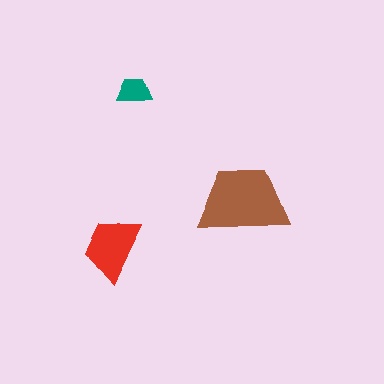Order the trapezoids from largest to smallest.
the brown one, the red one, the teal one.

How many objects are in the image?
There are 3 objects in the image.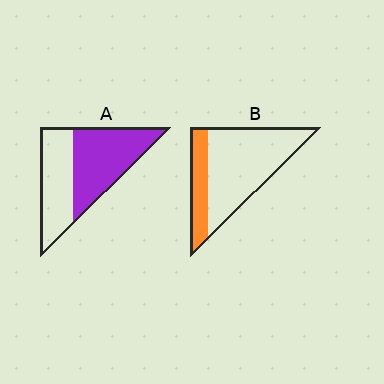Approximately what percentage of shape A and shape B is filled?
A is approximately 55% and B is approximately 25%.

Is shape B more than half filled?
No.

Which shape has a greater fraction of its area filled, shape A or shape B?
Shape A.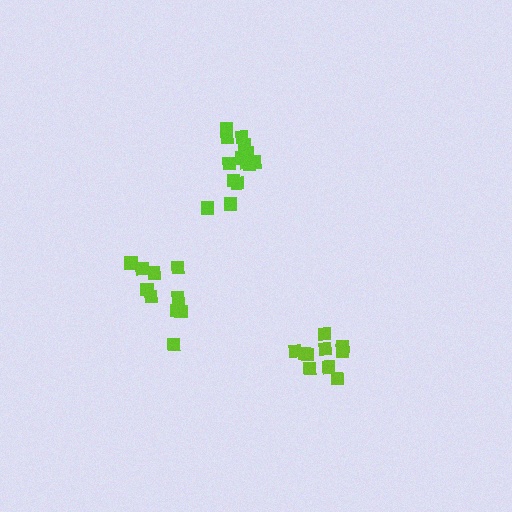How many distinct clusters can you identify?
There are 3 distinct clusters.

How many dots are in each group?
Group 1: 10 dots, Group 2: 10 dots, Group 3: 14 dots (34 total).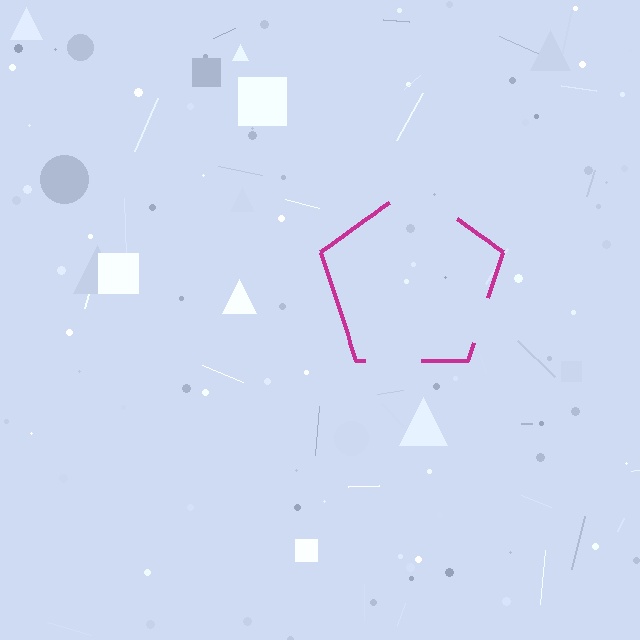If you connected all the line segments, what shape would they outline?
They would outline a pentagon.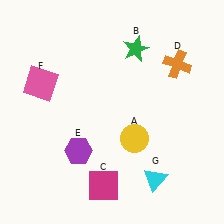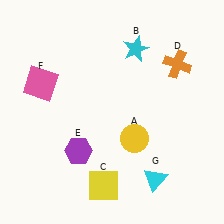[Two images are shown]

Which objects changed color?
B changed from green to cyan. C changed from magenta to yellow.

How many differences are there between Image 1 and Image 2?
There are 2 differences between the two images.